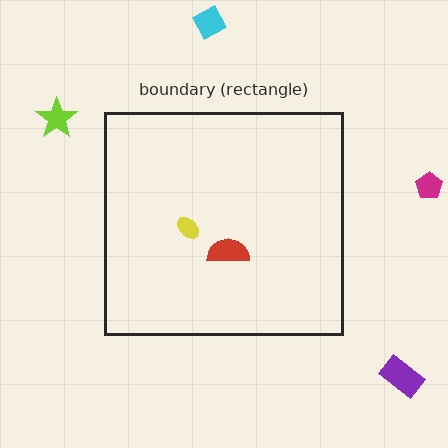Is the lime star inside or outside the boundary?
Outside.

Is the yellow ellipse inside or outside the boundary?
Inside.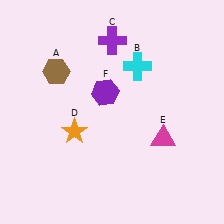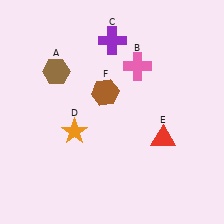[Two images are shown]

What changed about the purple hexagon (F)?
In Image 1, F is purple. In Image 2, it changed to brown.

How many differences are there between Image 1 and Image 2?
There are 3 differences between the two images.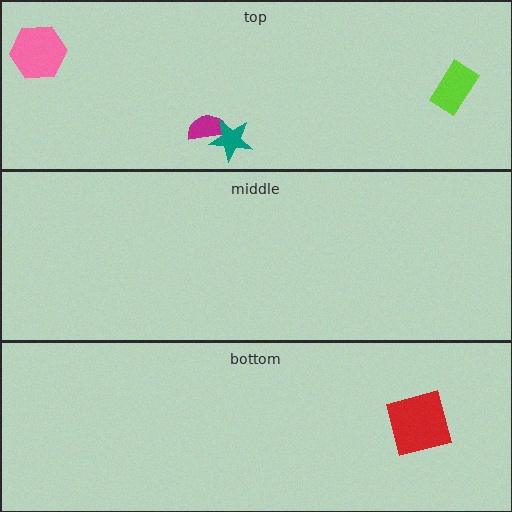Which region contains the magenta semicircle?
The top region.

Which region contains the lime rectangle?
The top region.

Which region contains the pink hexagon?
The top region.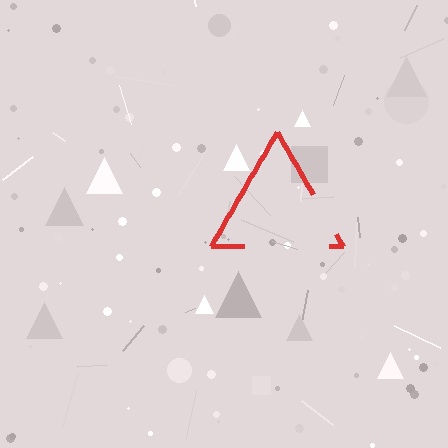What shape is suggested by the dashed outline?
The dashed outline suggests a triangle.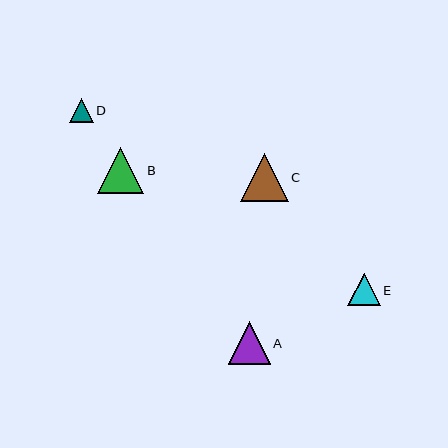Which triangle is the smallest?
Triangle D is the smallest with a size of approximately 24 pixels.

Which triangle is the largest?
Triangle C is the largest with a size of approximately 48 pixels.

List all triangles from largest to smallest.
From largest to smallest: C, B, A, E, D.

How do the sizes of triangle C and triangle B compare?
Triangle C and triangle B are approximately the same size.